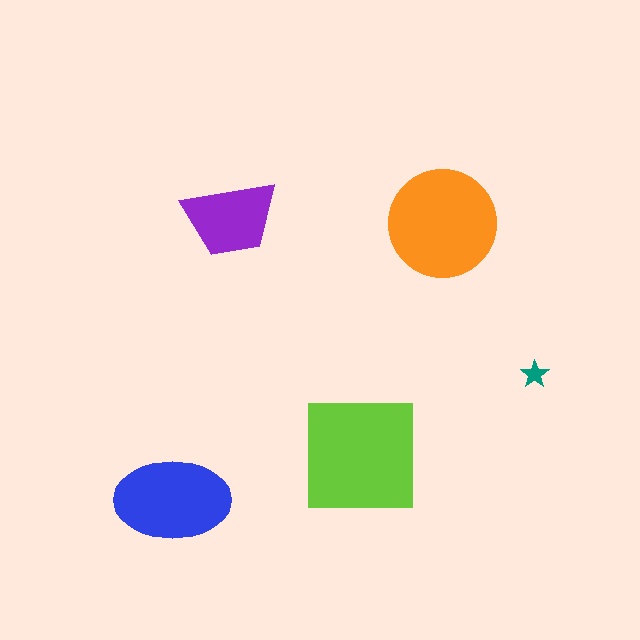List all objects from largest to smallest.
The lime square, the orange circle, the blue ellipse, the purple trapezoid, the teal star.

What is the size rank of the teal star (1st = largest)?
5th.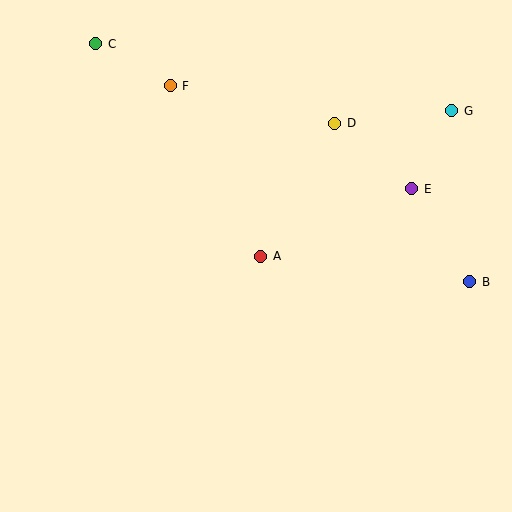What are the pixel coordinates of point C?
Point C is at (96, 44).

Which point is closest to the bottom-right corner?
Point B is closest to the bottom-right corner.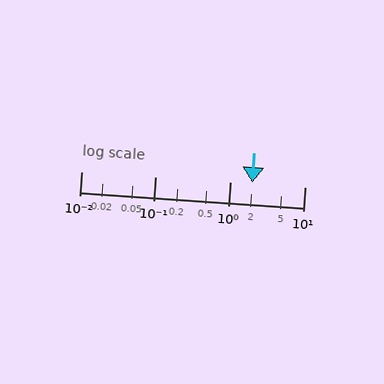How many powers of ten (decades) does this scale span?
The scale spans 3 decades, from 0.01 to 10.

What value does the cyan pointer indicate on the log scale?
The pointer indicates approximately 2.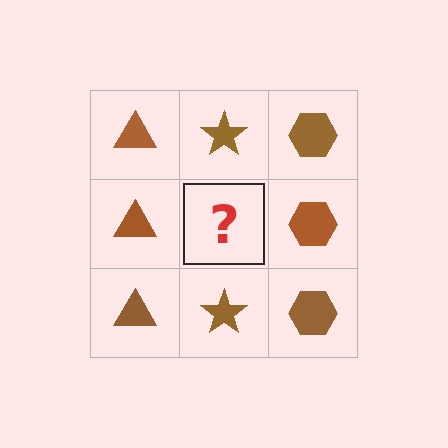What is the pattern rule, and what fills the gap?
The rule is that each column has a consistent shape. The gap should be filled with a brown star.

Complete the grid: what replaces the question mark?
The question mark should be replaced with a brown star.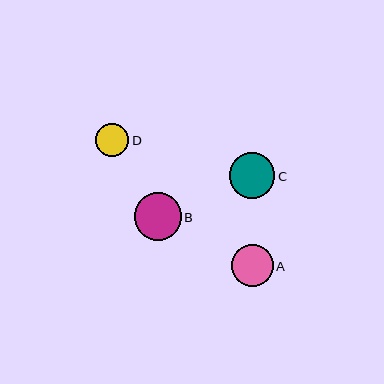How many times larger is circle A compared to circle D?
Circle A is approximately 1.3 times the size of circle D.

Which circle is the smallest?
Circle D is the smallest with a size of approximately 33 pixels.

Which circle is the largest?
Circle B is the largest with a size of approximately 47 pixels.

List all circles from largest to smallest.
From largest to smallest: B, C, A, D.